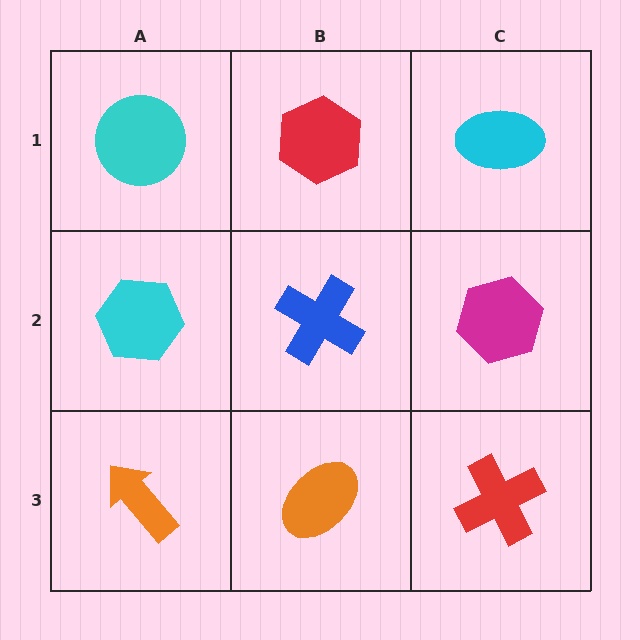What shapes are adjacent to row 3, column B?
A blue cross (row 2, column B), an orange arrow (row 3, column A), a red cross (row 3, column C).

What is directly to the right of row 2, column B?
A magenta hexagon.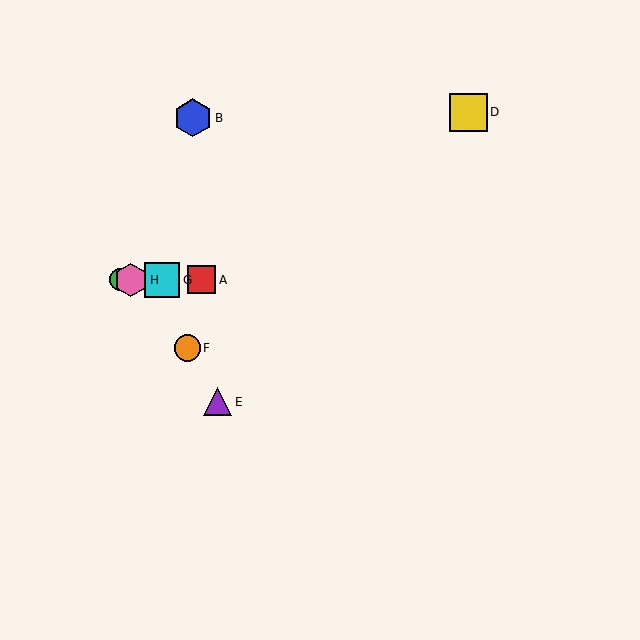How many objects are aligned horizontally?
4 objects (A, C, G, H) are aligned horizontally.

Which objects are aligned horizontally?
Objects A, C, G, H are aligned horizontally.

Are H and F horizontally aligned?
No, H is at y≈280 and F is at y≈348.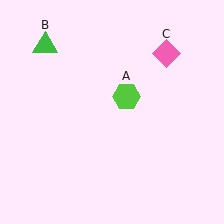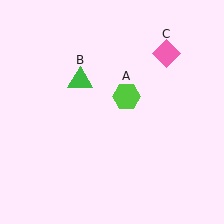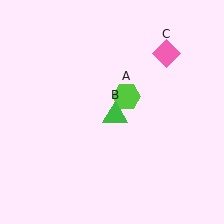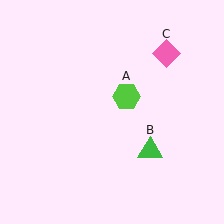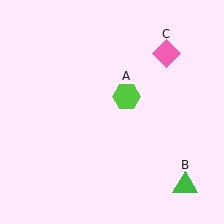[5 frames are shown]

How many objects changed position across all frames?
1 object changed position: green triangle (object B).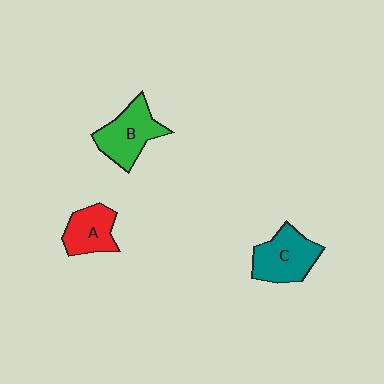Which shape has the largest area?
Shape C (teal).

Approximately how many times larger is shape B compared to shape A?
Approximately 1.3 times.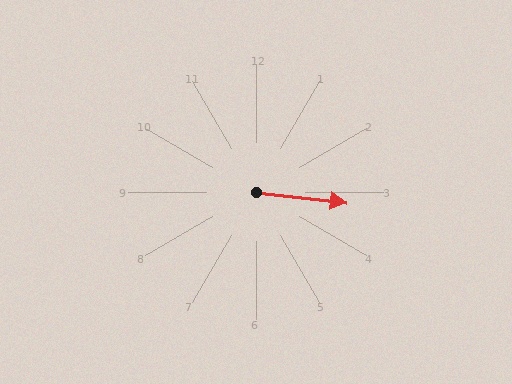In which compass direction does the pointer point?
East.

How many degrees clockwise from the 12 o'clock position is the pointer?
Approximately 97 degrees.